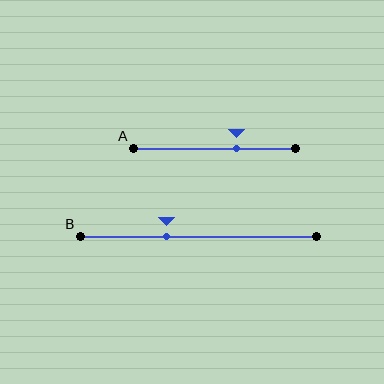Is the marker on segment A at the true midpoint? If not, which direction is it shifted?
No, the marker on segment A is shifted to the right by about 14% of the segment length.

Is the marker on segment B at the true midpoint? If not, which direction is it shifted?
No, the marker on segment B is shifted to the left by about 14% of the segment length.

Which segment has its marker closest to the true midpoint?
Segment B has its marker closest to the true midpoint.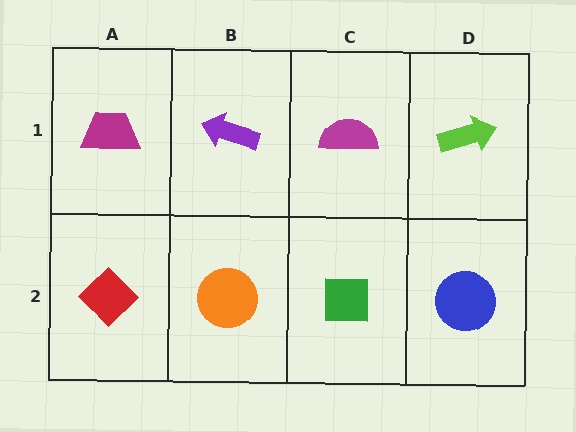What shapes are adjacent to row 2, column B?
A purple arrow (row 1, column B), a red diamond (row 2, column A), a green square (row 2, column C).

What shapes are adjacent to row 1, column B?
An orange circle (row 2, column B), a magenta trapezoid (row 1, column A), a magenta semicircle (row 1, column C).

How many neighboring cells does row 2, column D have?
2.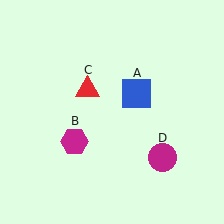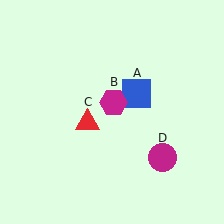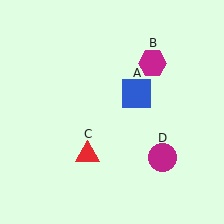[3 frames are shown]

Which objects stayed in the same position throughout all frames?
Blue square (object A) and magenta circle (object D) remained stationary.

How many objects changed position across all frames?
2 objects changed position: magenta hexagon (object B), red triangle (object C).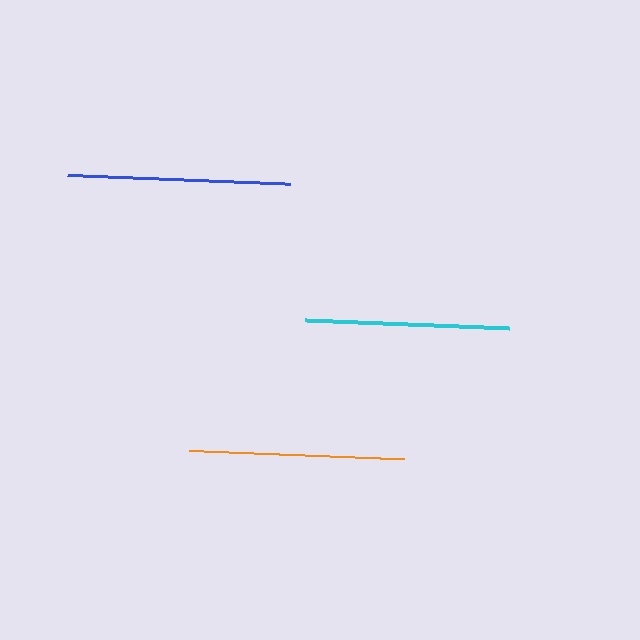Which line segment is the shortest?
The cyan line is the shortest at approximately 204 pixels.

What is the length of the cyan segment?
The cyan segment is approximately 204 pixels long.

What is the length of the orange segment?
The orange segment is approximately 214 pixels long.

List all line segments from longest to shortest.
From longest to shortest: blue, orange, cyan.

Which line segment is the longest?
The blue line is the longest at approximately 223 pixels.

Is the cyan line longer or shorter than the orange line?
The orange line is longer than the cyan line.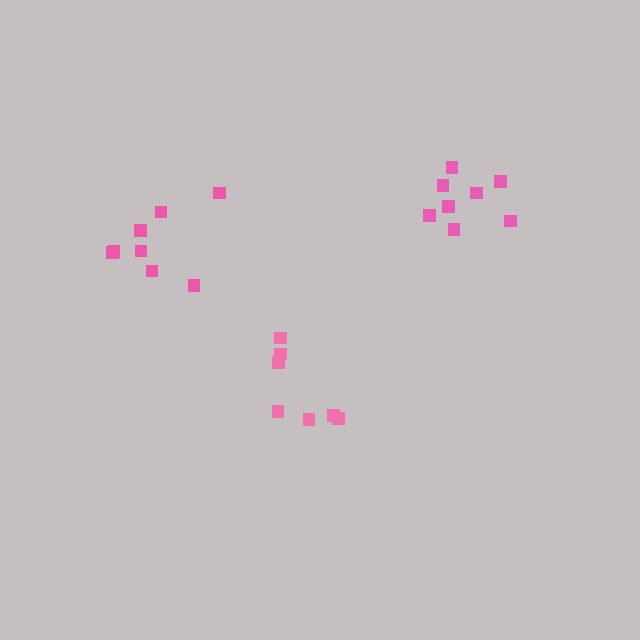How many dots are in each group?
Group 1: 8 dots, Group 2: 7 dots, Group 3: 8 dots (23 total).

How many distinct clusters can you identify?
There are 3 distinct clusters.